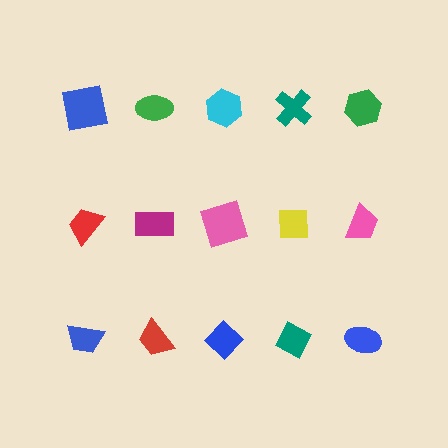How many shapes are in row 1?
5 shapes.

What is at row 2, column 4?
A yellow square.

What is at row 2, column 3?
A pink square.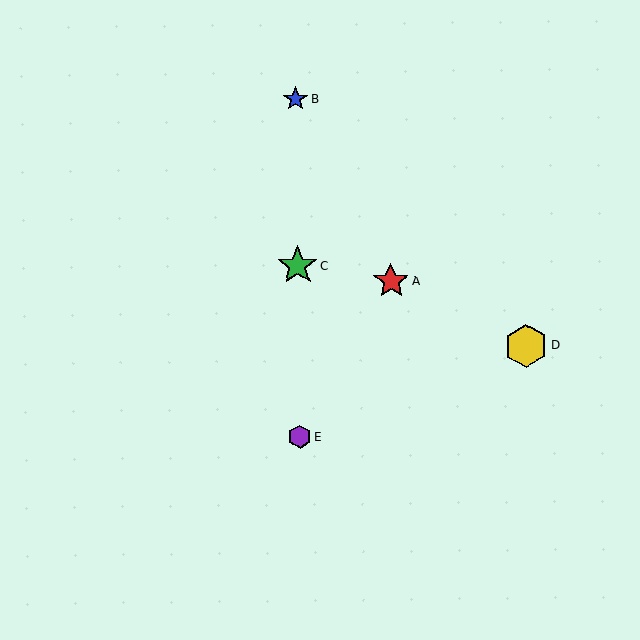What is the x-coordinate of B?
Object B is at x≈296.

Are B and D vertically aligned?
No, B is at x≈296 and D is at x≈526.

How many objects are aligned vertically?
3 objects (B, C, E) are aligned vertically.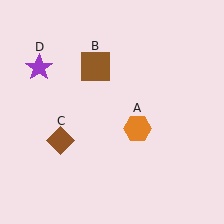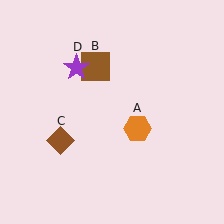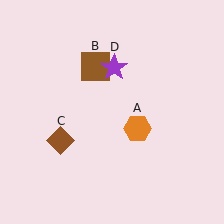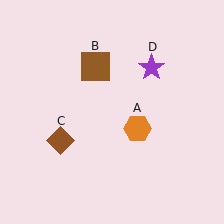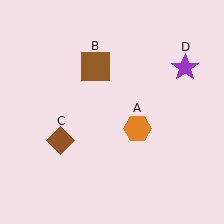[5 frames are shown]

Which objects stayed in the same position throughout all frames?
Orange hexagon (object A) and brown square (object B) and brown diamond (object C) remained stationary.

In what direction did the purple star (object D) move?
The purple star (object D) moved right.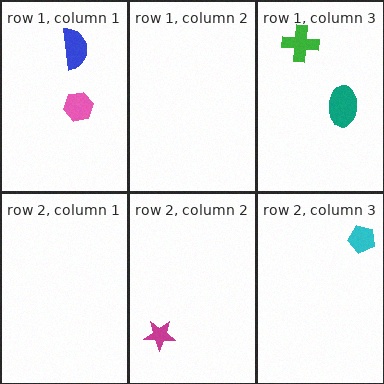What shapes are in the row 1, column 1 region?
The pink hexagon, the blue semicircle.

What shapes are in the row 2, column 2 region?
The magenta star.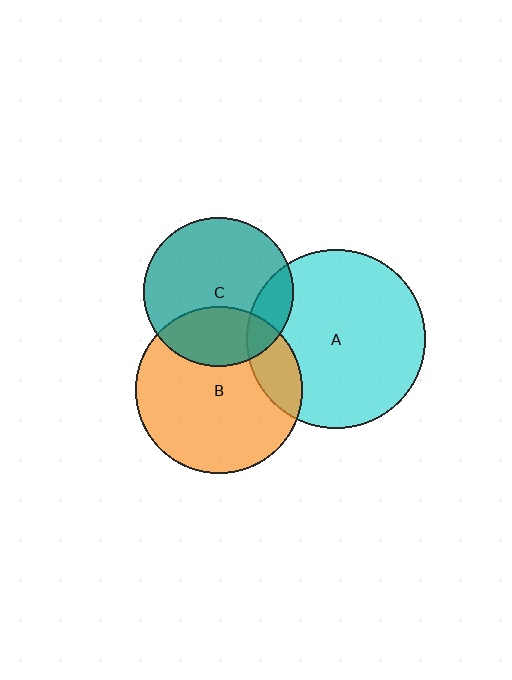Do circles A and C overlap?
Yes.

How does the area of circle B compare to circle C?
Approximately 1.3 times.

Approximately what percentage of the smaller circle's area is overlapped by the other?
Approximately 15%.